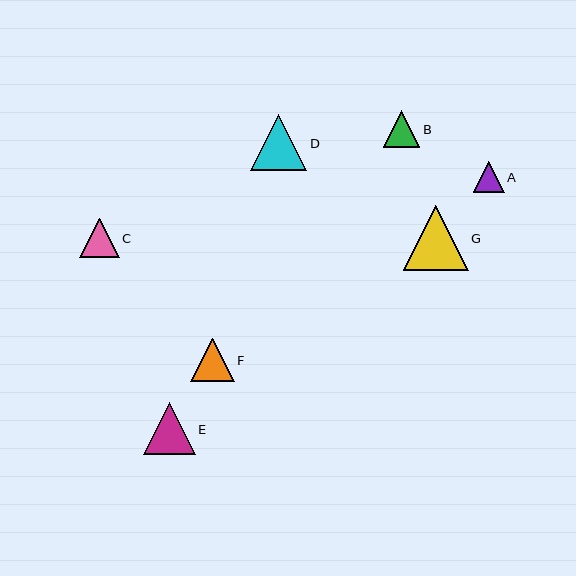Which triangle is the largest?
Triangle G is the largest with a size of approximately 65 pixels.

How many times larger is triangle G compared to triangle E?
Triangle G is approximately 1.2 times the size of triangle E.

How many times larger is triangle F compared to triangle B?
Triangle F is approximately 1.2 times the size of triangle B.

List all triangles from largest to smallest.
From largest to smallest: G, D, E, F, C, B, A.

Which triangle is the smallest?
Triangle A is the smallest with a size of approximately 31 pixels.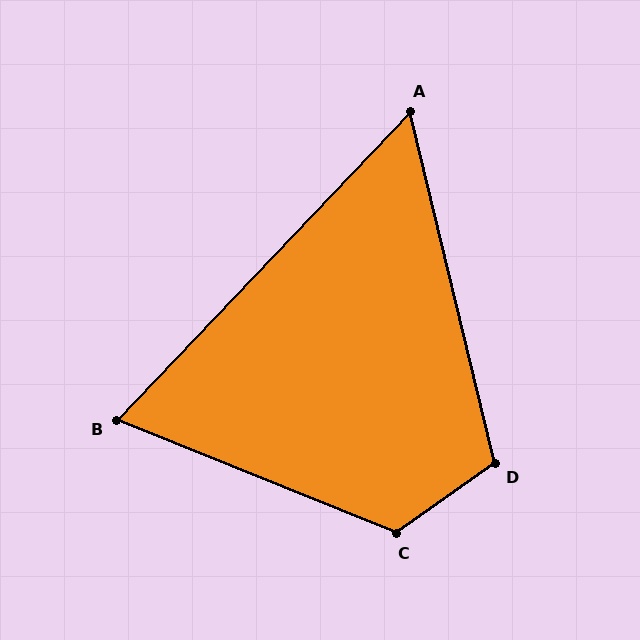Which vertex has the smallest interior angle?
A, at approximately 57 degrees.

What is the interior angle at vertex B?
Approximately 68 degrees (acute).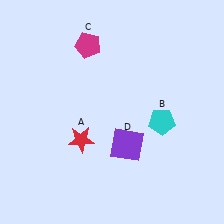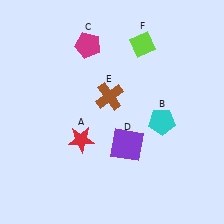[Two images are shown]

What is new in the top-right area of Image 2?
A lime diamond (F) was added in the top-right area of Image 2.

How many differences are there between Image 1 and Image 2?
There are 2 differences between the two images.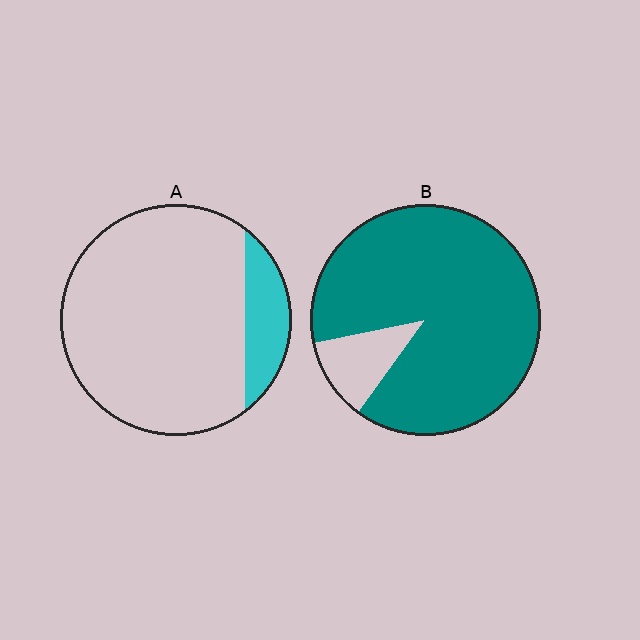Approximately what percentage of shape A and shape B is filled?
A is approximately 15% and B is approximately 90%.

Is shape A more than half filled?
No.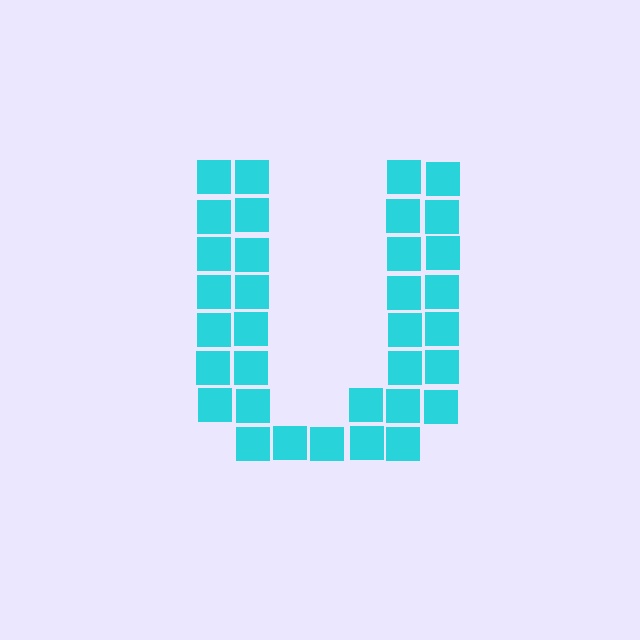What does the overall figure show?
The overall figure shows the letter U.